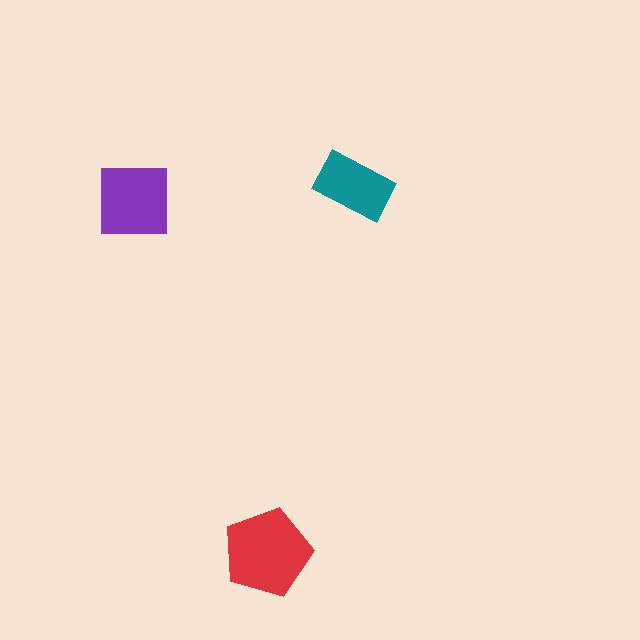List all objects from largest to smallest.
The red pentagon, the purple square, the teal rectangle.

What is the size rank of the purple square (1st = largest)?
2nd.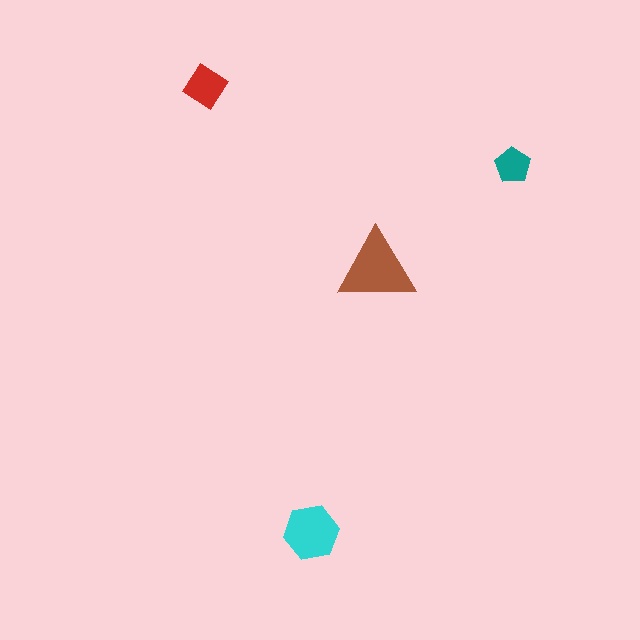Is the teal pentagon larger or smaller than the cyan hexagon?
Smaller.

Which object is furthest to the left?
The red diamond is leftmost.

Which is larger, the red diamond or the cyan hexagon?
The cyan hexagon.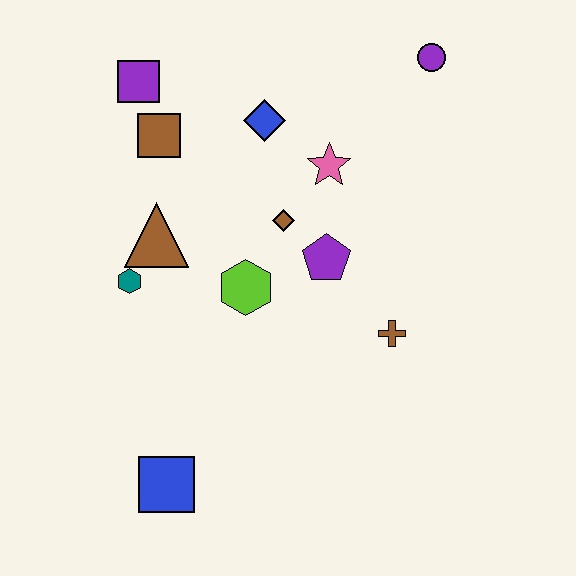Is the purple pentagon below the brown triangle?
Yes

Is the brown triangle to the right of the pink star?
No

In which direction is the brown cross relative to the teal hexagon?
The brown cross is to the right of the teal hexagon.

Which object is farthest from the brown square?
The blue square is farthest from the brown square.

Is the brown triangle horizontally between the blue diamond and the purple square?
Yes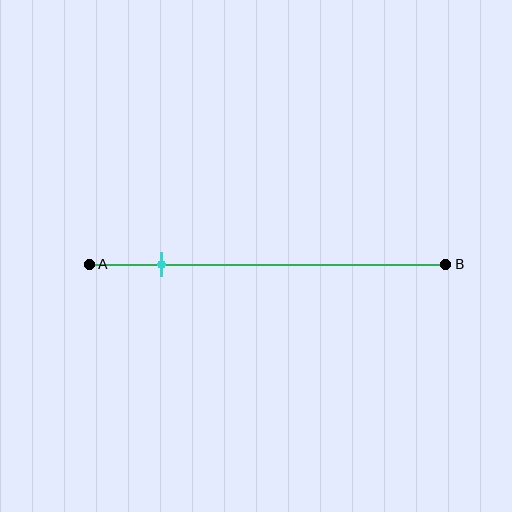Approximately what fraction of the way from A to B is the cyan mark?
The cyan mark is approximately 20% of the way from A to B.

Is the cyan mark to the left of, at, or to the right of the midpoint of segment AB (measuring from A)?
The cyan mark is to the left of the midpoint of segment AB.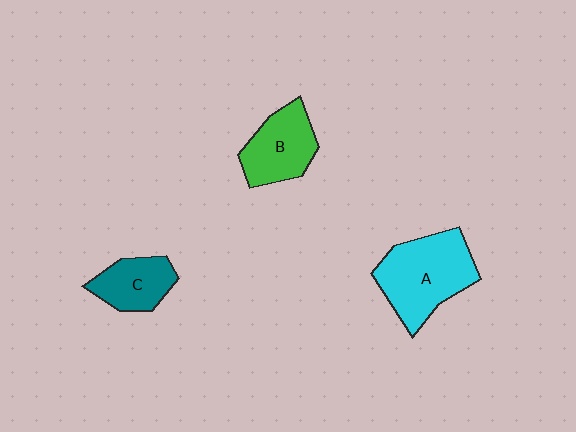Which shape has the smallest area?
Shape C (teal).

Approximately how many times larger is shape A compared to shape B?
Approximately 1.5 times.